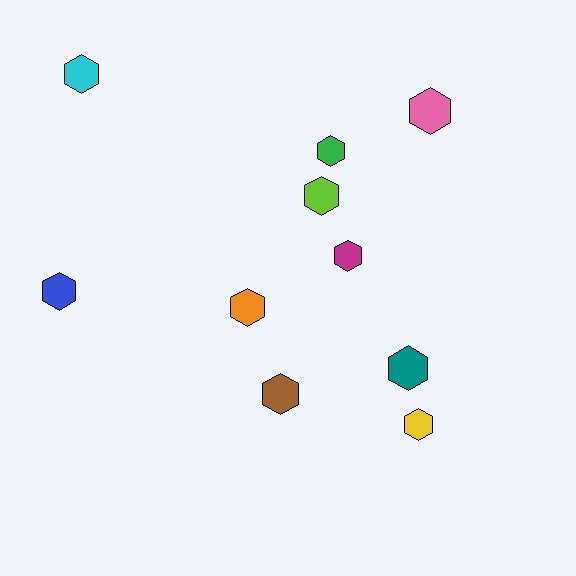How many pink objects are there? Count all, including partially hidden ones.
There is 1 pink object.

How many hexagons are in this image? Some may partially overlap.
There are 10 hexagons.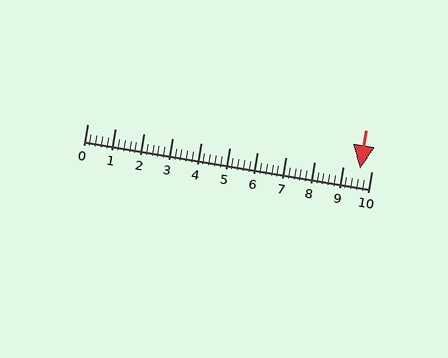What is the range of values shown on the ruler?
The ruler shows values from 0 to 10.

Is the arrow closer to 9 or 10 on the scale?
The arrow is closer to 10.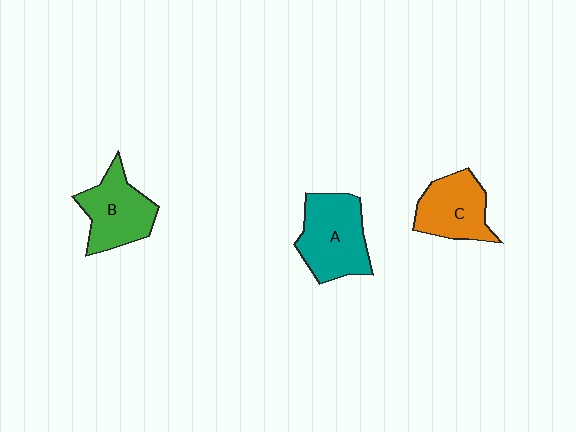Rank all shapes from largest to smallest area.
From largest to smallest: A (teal), B (green), C (orange).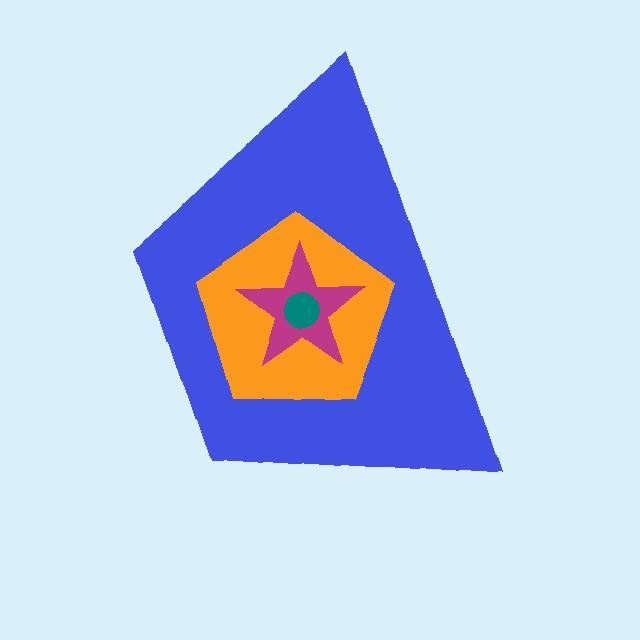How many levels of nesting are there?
4.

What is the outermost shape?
The blue trapezoid.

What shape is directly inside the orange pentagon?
The magenta star.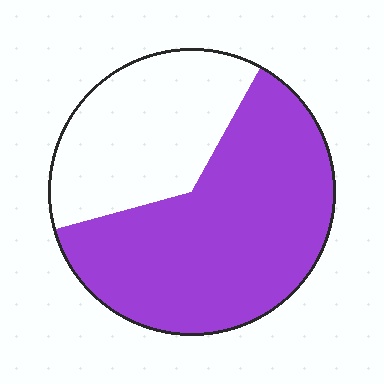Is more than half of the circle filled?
Yes.